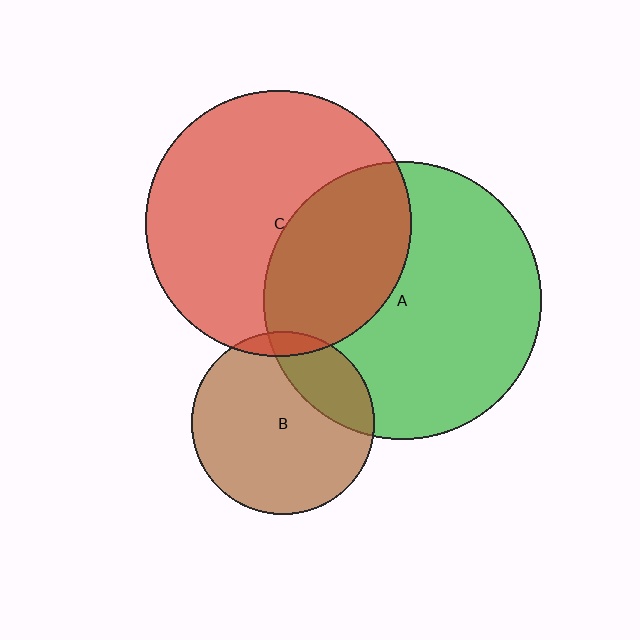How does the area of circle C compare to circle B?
Approximately 2.1 times.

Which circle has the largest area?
Circle A (green).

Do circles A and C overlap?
Yes.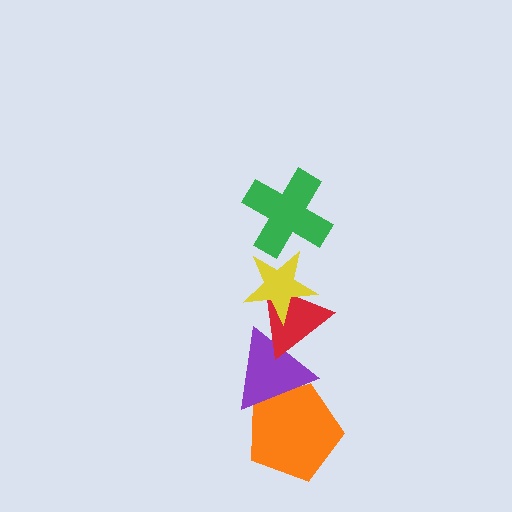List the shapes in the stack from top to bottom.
From top to bottom: the green cross, the yellow star, the red triangle, the purple triangle, the orange pentagon.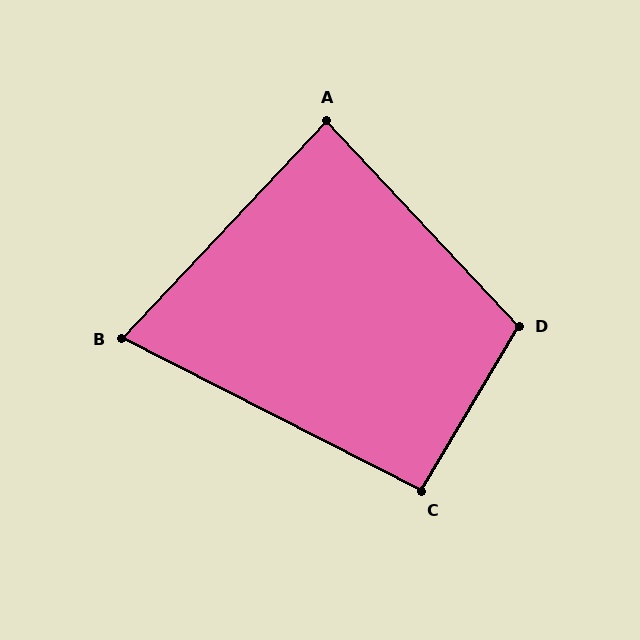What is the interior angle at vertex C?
Approximately 94 degrees (approximately right).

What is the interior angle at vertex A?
Approximately 86 degrees (approximately right).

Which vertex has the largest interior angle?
D, at approximately 106 degrees.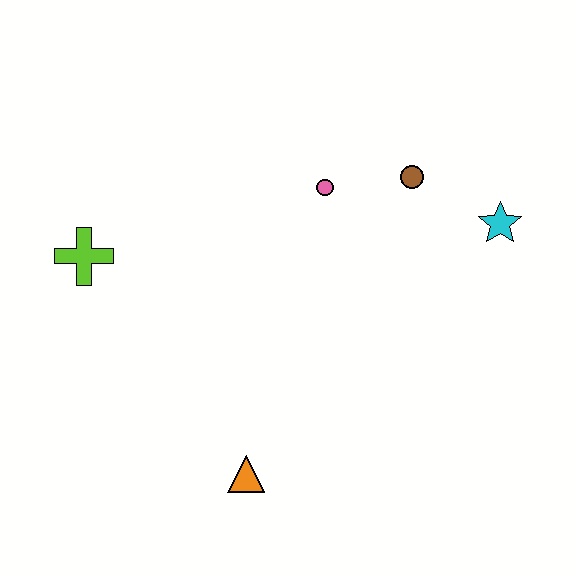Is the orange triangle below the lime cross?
Yes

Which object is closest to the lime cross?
The pink circle is closest to the lime cross.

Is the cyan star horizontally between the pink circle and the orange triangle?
No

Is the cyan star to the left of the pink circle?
No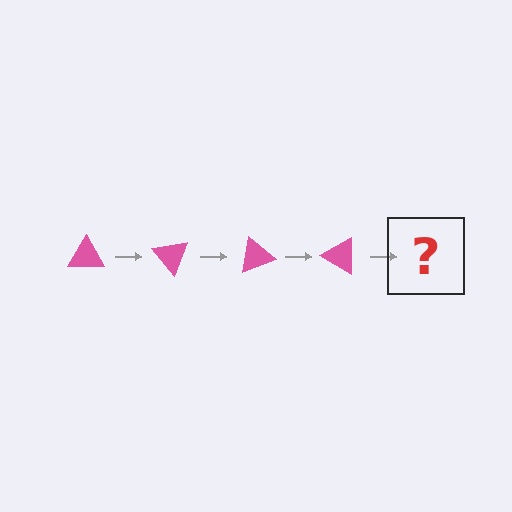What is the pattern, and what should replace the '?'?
The pattern is that the triangle rotates 50 degrees each step. The '?' should be a pink triangle rotated 200 degrees.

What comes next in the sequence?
The next element should be a pink triangle rotated 200 degrees.